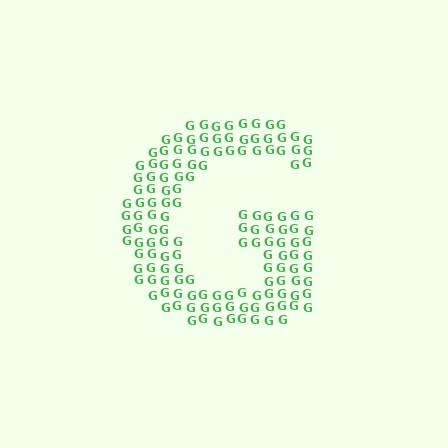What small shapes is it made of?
It is made of small letter G's.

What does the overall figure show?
The overall figure shows the letter G.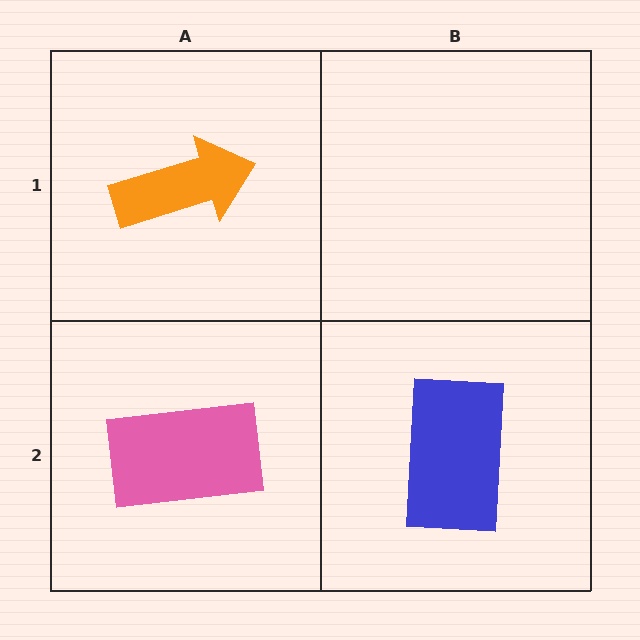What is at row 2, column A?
A pink rectangle.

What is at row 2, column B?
A blue rectangle.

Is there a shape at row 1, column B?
No, that cell is empty.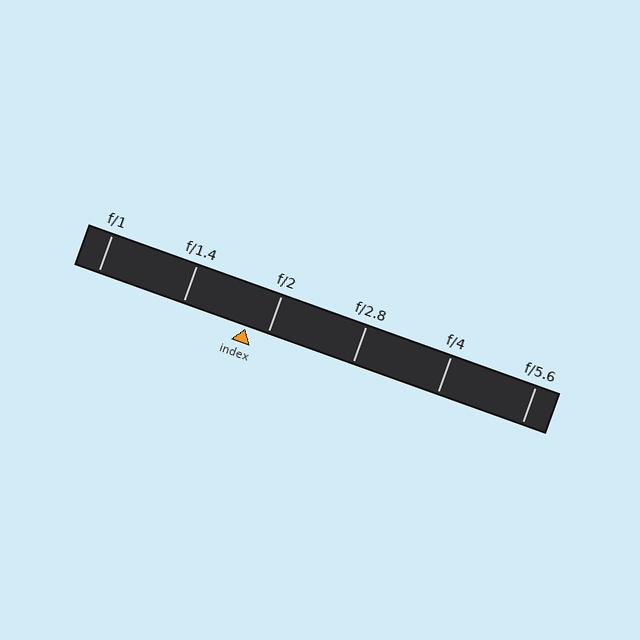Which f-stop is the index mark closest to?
The index mark is closest to f/2.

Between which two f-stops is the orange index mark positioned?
The index mark is between f/1.4 and f/2.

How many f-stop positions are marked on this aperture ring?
There are 6 f-stop positions marked.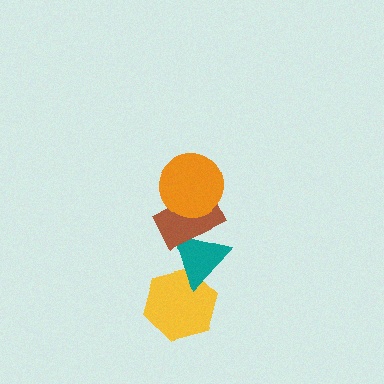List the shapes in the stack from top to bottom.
From top to bottom: the orange circle, the brown rectangle, the teal triangle, the yellow hexagon.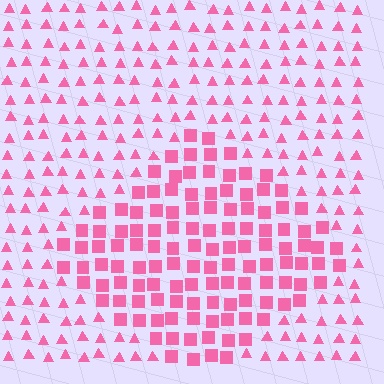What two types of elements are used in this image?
The image uses squares inside the diamond region and triangles outside it.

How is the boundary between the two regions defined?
The boundary is defined by a change in element shape: squares inside vs. triangles outside. All elements share the same color and spacing.